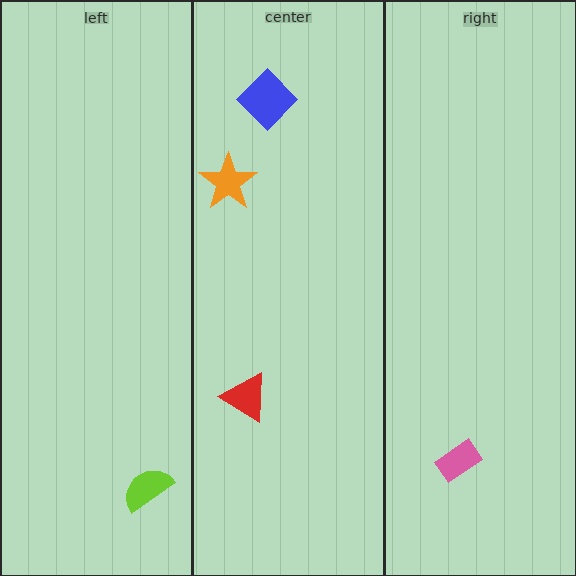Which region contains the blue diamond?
The center region.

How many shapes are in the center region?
3.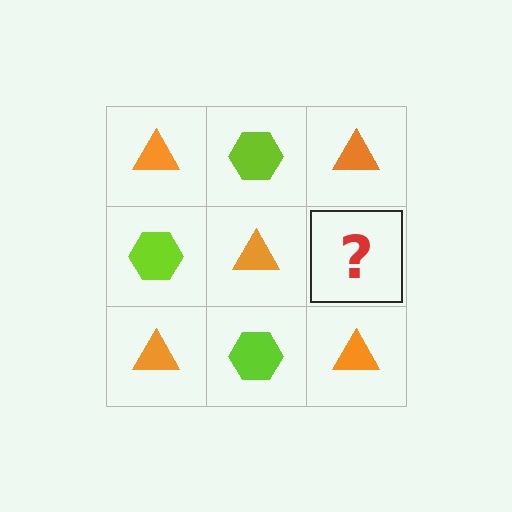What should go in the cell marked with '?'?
The missing cell should contain a lime hexagon.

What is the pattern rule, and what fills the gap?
The rule is that it alternates orange triangle and lime hexagon in a checkerboard pattern. The gap should be filled with a lime hexagon.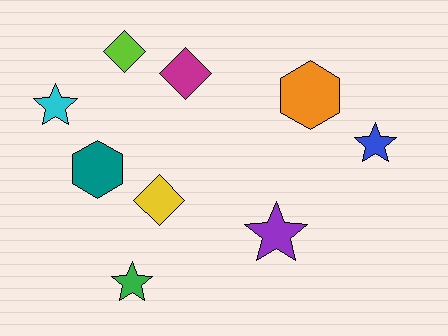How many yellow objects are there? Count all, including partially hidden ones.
There is 1 yellow object.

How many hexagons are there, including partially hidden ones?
There are 2 hexagons.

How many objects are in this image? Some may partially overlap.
There are 9 objects.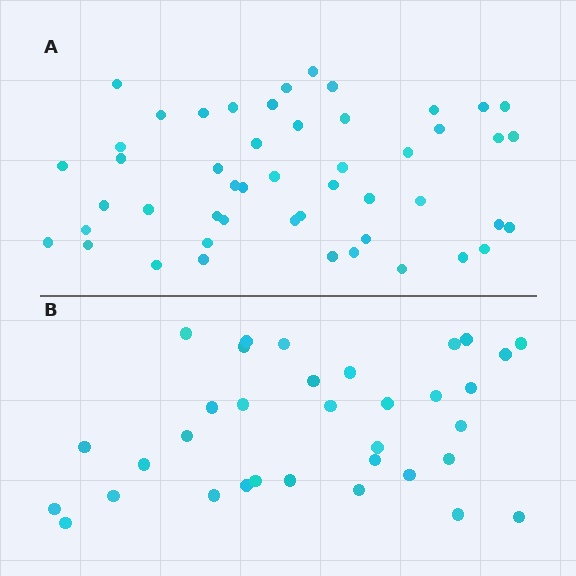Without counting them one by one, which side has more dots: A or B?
Region A (the top region) has more dots.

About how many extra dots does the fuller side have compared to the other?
Region A has approximately 15 more dots than region B.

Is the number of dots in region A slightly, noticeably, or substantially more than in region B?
Region A has noticeably more, but not dramatically so. The ratio is roughly 1.4 to 1.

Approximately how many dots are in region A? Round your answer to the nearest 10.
About 50 dots. (The exact count is 49, which rounds to 50.)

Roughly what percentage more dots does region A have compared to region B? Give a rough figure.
About 45% more.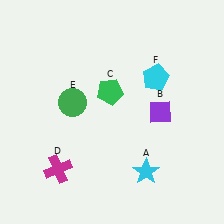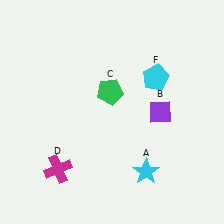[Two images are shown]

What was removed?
The green circle (E) was removed in Image 2.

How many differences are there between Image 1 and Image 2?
There is 1 difference between the two images.